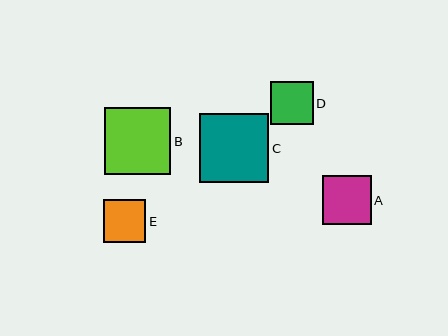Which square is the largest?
Square C is the largest with a size of approximately 69 pixels.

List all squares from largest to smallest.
From largest to smallest: C, B, A, D, E.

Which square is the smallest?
Square E is the smallest with a size of approximately 42 pixels.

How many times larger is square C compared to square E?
Square C is approximately 1.6 times the size of square E.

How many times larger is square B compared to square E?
Square B is approximately 1.6 times the size of square E.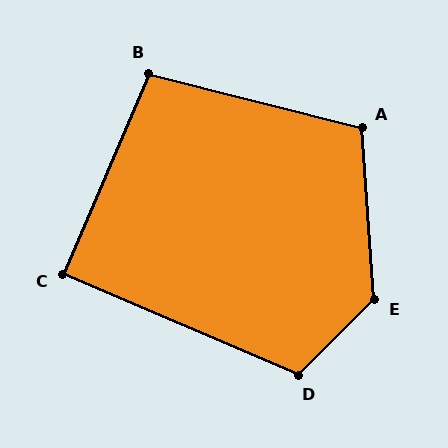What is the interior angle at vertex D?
Approximately 112 degrees (obtuse).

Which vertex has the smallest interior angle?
C, at approximately 90 degrees.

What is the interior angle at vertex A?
Approximately 108 degrees (obtuse).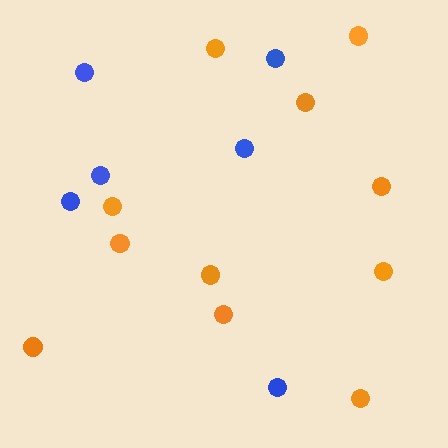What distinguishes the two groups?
There are 2 groups: one group of blue circles (6) and one group of orange circles (11).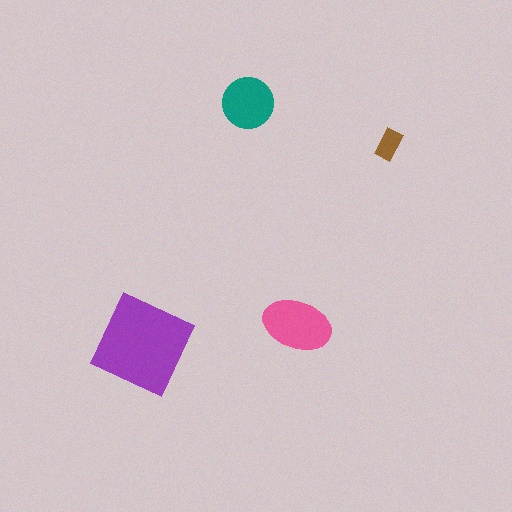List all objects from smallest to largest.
The brown rectangle, the teal circle, the pink ellipse, the purple diamond.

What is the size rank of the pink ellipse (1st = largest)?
2nd.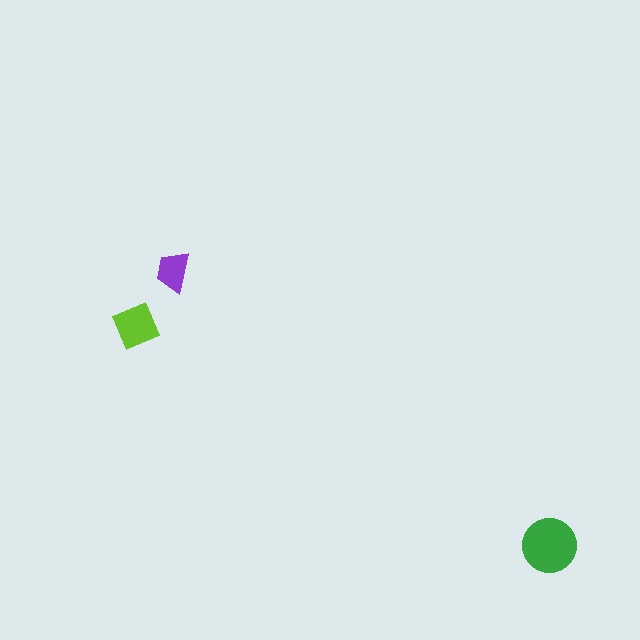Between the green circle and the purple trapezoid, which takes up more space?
The green circle.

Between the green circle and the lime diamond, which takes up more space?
The green circle.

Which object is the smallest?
The purple trapezoid.